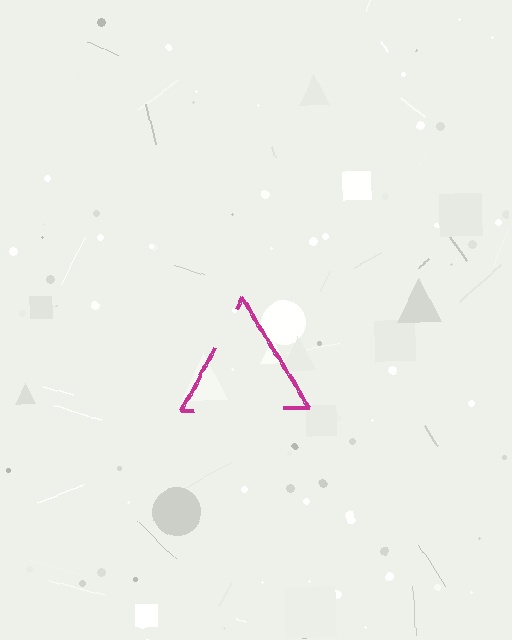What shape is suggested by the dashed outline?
The dashed outline suggests a triangle.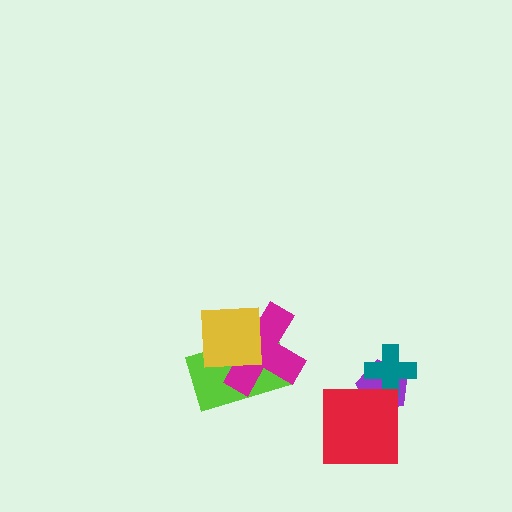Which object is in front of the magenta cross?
The yellow square is in front of the magenta cross.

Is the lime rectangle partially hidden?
Yes, it is partially covered by another shape.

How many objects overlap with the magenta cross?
2 objects overlap with the magenta cross.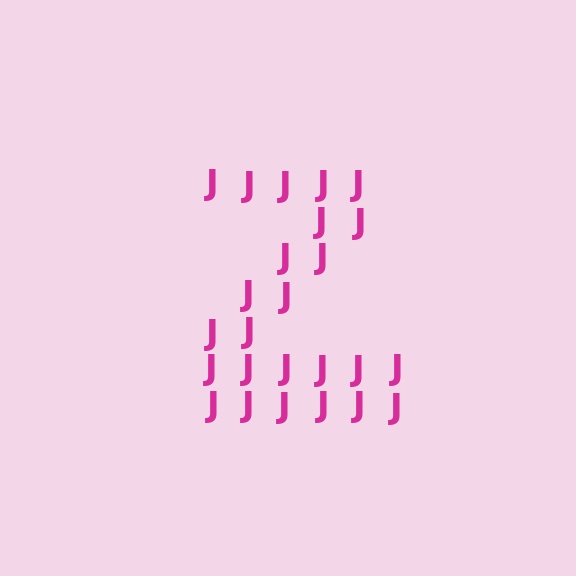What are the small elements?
The small elements are letter J's.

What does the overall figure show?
The overall figure shows the letter Z.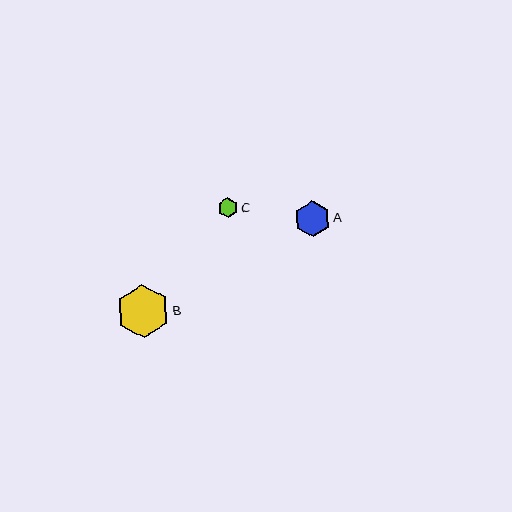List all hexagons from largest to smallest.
From largest to smallest: B, A, C.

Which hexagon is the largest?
Hexagon B is the largest with a size of approximately 53 pixels.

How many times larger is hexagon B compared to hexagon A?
Hexagon B is approximately 1.5 times the size of hexagon A.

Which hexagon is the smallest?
Hexagon C is the smallest with a size of approximately 20 pixels.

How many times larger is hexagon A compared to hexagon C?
Hexagon A is approximately 1.8 times the size of hexagon C.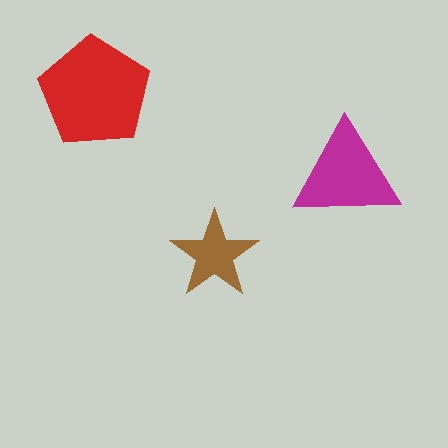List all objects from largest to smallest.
The red pentagon, the magenta triangle, the brown star.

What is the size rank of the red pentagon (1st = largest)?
1st.